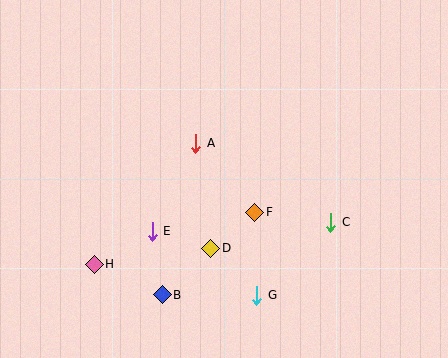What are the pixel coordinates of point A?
Point A is at (196, 143).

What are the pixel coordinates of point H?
Point H is at (94, 264).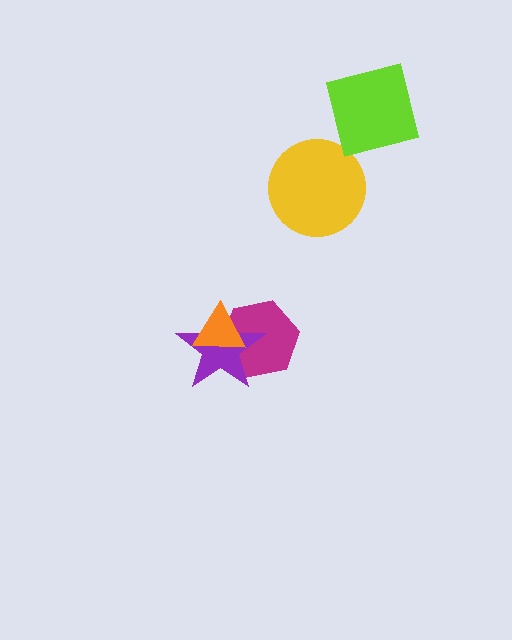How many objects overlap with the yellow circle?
0 objects overlap with the yellow circle.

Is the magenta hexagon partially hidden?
Yes, it is partially covered by another shape.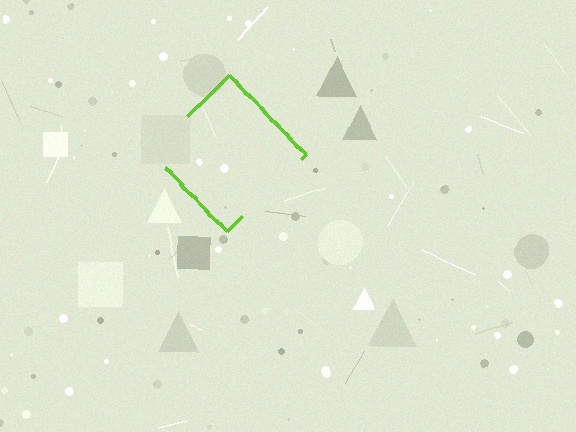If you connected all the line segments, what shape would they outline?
They would outline a diamond.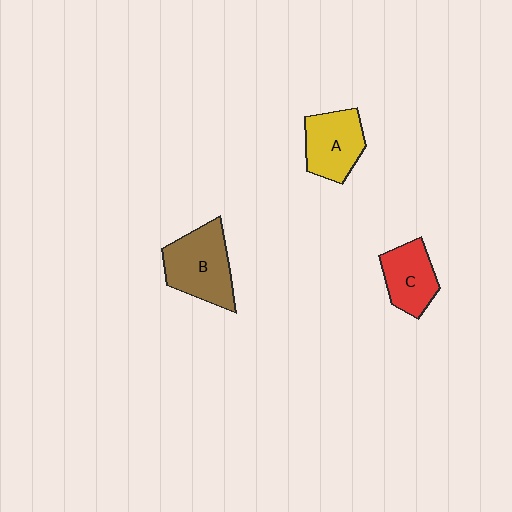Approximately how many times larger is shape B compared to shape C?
Approximately 1.4 times.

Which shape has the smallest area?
Shape C (red).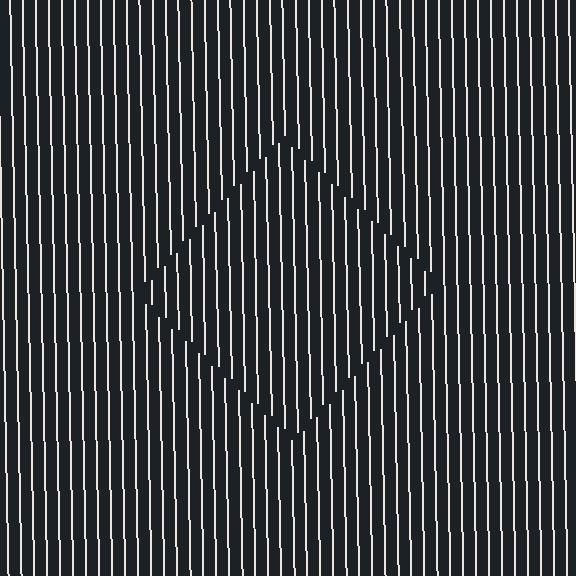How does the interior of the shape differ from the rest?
The interior of the shape contains the same grating, shifted by half a period — the contour is defined by the phase discontinuity where line-ends from the inner and outer gratings abut.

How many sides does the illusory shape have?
4 sides — the line-ends trace a square.